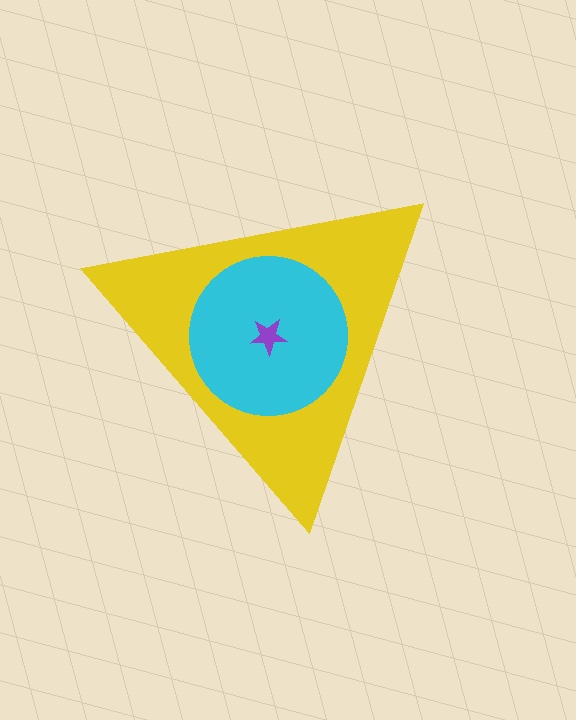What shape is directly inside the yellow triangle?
The cyan circle.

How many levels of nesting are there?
3.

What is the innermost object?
The purple star.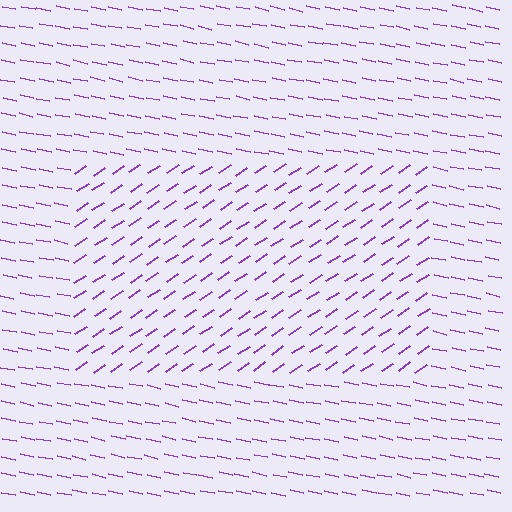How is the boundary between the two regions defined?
The boundary is defined purely by a change in line orientation (approximately 45 degrees difference). All lines are the same color and thickness.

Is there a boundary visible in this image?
Yes, there is a texture boundary formed by a change in line orientation.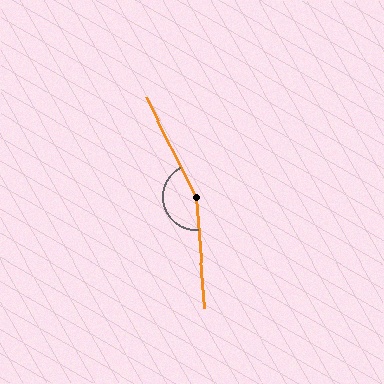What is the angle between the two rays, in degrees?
Approximately 158 degrees.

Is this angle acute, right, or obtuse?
It is obtuse.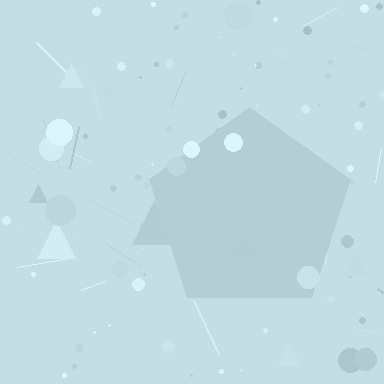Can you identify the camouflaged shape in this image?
The camouflaged shape is a pentagon.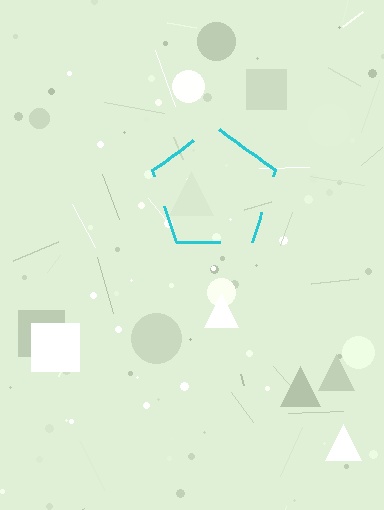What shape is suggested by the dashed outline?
The dashed outline suggests a pentagon.